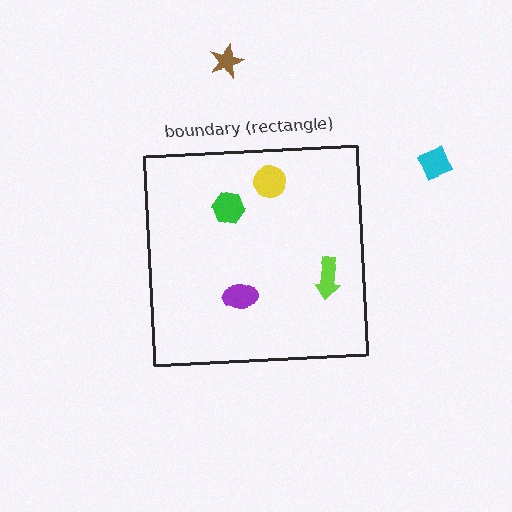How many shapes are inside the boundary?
4 inside, 2 outside.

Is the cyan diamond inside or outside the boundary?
Outside.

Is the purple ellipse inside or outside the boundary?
Inside.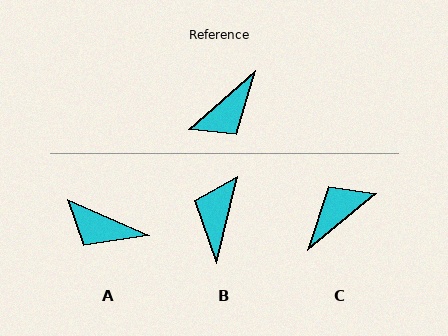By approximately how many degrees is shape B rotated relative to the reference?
Approximately 145 degrees clockwise.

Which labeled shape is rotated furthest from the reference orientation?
C, about 178 degrees away.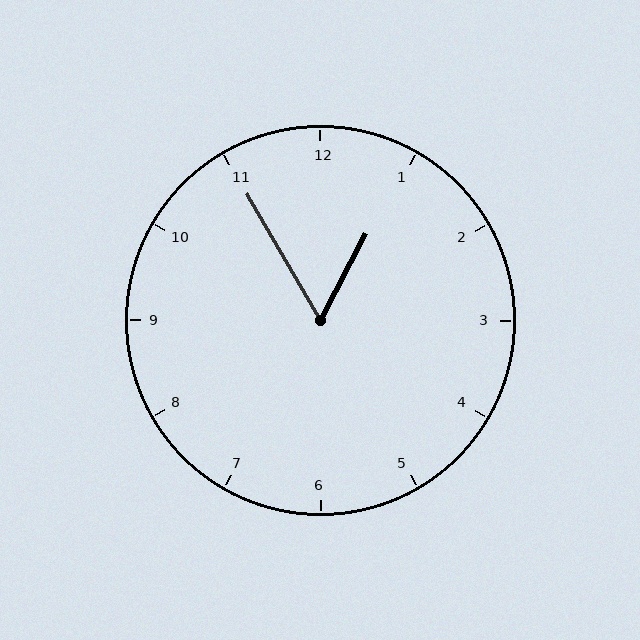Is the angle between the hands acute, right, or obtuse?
It is acute.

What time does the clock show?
12:55.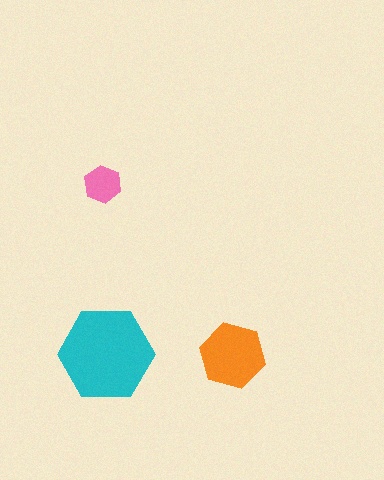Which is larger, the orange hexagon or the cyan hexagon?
The cyan one.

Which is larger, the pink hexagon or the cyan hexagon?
The cyan one.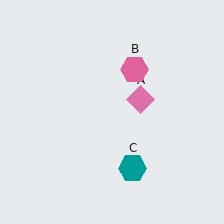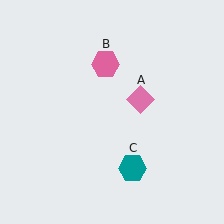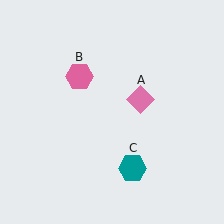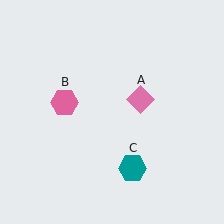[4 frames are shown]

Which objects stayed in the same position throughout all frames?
Pink diamond (object A) and teal hexagon (object C) remained stationary.